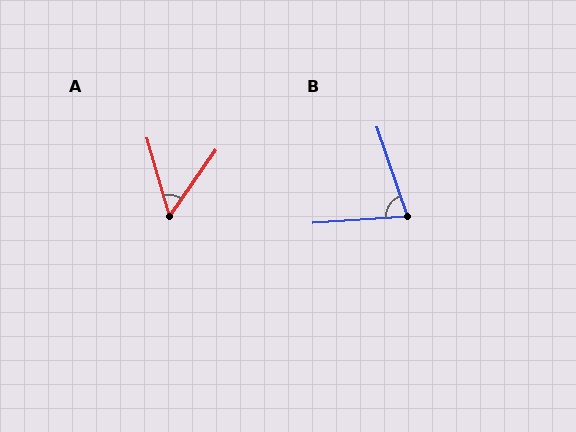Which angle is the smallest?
A, at approximately 52 degrees.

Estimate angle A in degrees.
Approximately 52 degrees.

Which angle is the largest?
B, at approximately 75 degrees.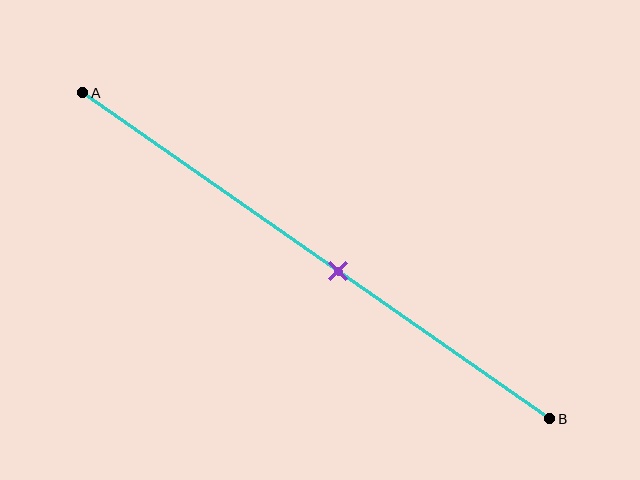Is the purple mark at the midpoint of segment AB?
No, the mark is at about 55% from A, not at the 50% midpoint.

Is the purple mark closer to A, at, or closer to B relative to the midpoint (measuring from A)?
The purple mark is closer to point B than the midpoint of segment AB.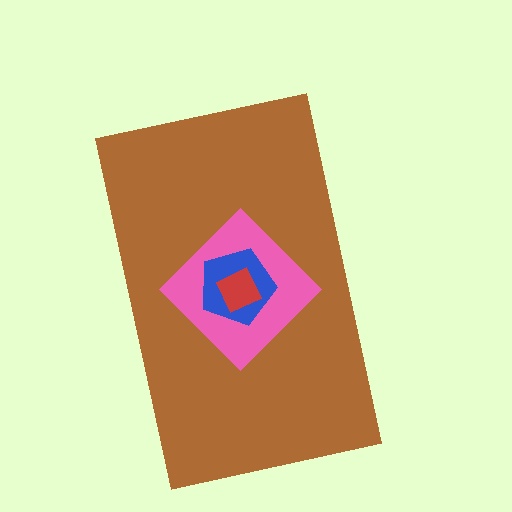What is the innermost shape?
The red square.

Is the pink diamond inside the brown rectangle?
Yes.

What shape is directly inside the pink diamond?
The blue pentagon.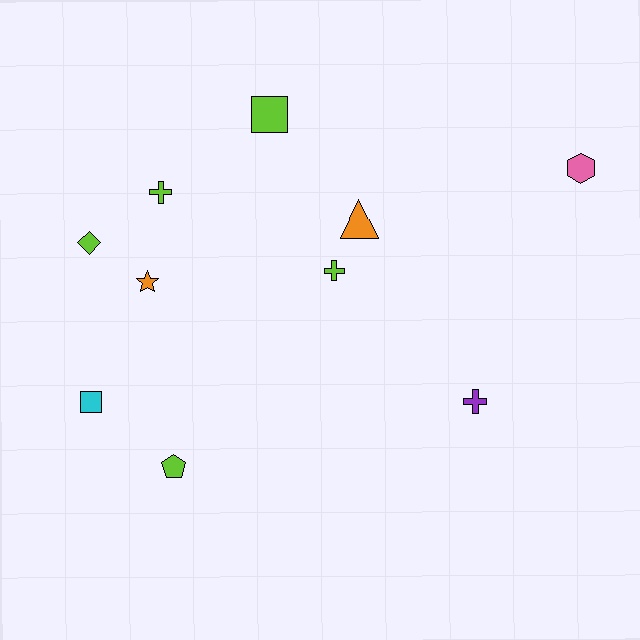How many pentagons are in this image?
There is 1 pentagon.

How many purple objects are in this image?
There is 1 purple object.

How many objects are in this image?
There are 10 objects.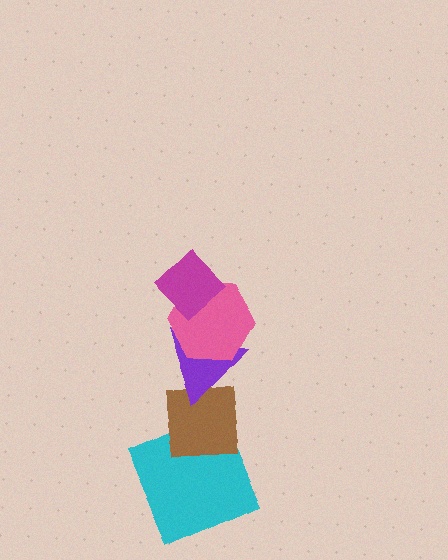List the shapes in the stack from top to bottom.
From top to bottom: the magenta diamond, the pink hexagon, the purple triangle, the brown square, the cyan square.